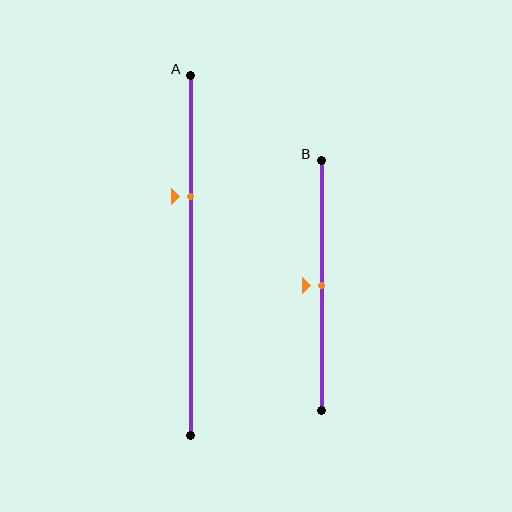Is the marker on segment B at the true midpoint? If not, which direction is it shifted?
Yes, the marker on segment B is at the true midpoint.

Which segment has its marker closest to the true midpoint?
Segment B has its marker closest to the true midpoint.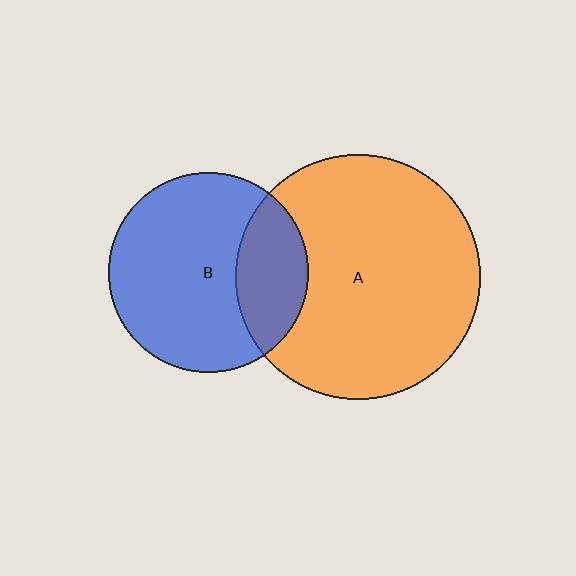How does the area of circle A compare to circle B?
Approximately 1.5 times.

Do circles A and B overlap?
Yes.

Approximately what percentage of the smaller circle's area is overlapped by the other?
Approximately 25%.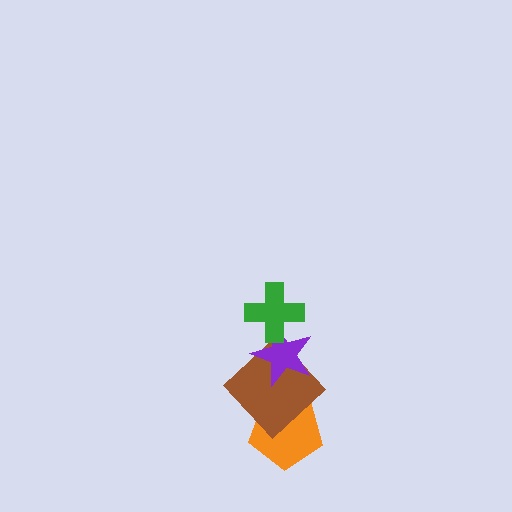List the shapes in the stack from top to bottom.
From top to bottom: the green cross, the purple star, the brown diamond, the orange pentagon.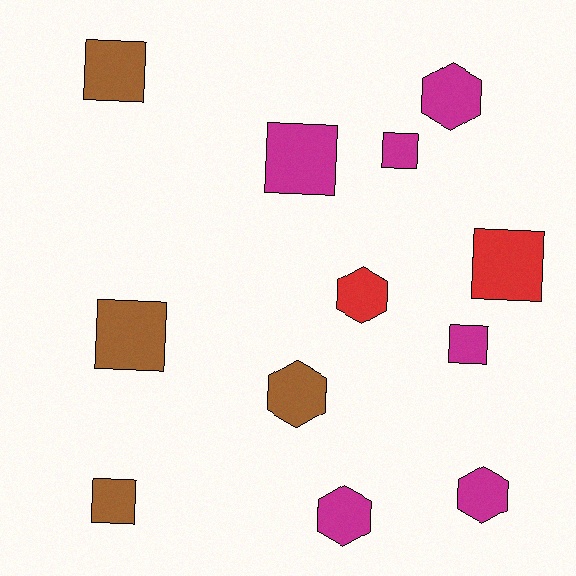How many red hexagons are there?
There is 1 red hexagon.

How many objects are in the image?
There are 12 objects.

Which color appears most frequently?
Magenta, with 6 objects.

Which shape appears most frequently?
Square, with 7 objects.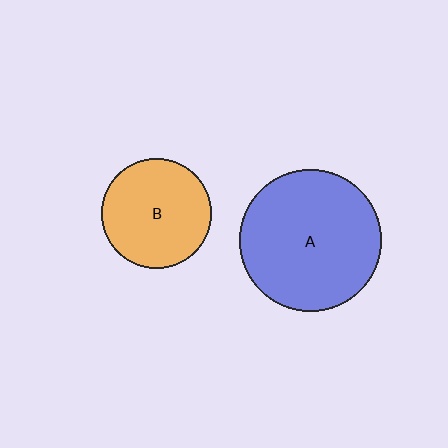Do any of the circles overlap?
No, none of the circles overlap.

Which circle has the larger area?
Circle A (blue).